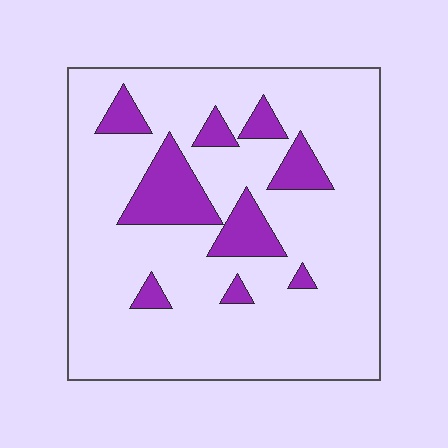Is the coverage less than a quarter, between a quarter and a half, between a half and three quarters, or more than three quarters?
Less than a quarter.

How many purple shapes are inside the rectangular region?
9.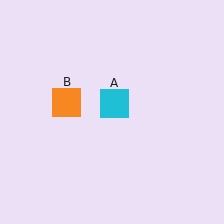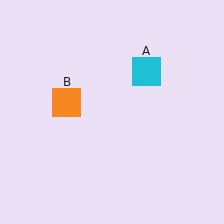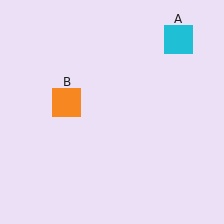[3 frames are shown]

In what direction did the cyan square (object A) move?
The cyan square (object A) moved up and to the right.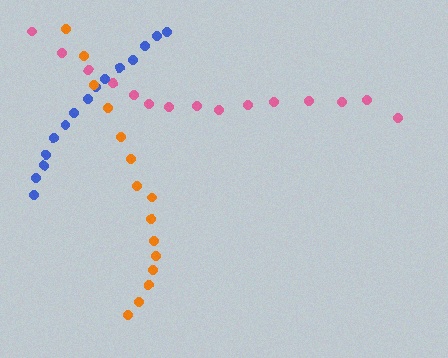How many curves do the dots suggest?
There are 3 distinct paths.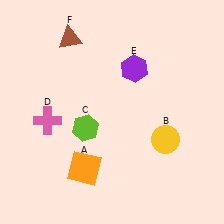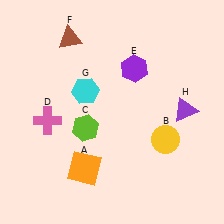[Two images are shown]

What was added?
A cyan hexagon (G), a purple triangle (H) were added in Image 2.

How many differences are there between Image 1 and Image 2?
There are 2 differences between the two images.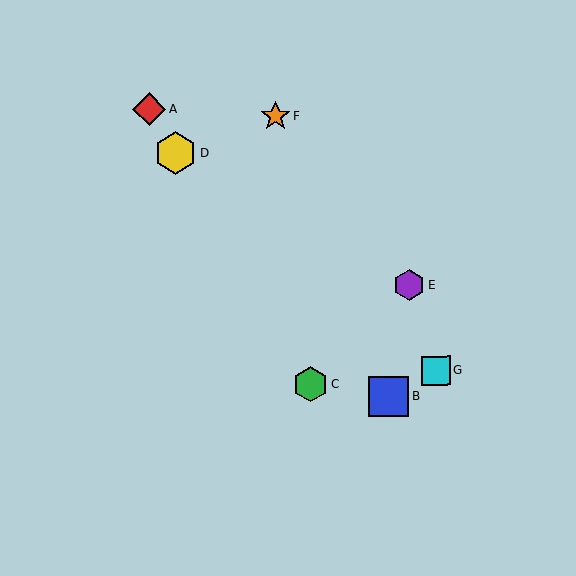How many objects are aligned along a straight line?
3 objects (A, C, D) are aligned along a straight line.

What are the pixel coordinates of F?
Object F is at (276, 116).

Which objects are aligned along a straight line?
Objects A, C, D are aligned along a straight line.